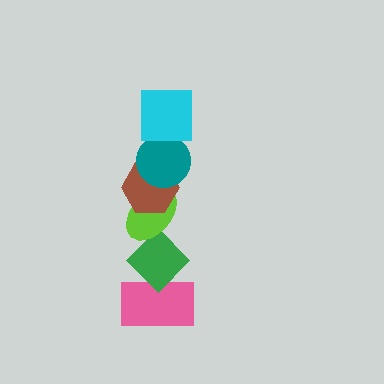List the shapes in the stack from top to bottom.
From top to bottom: the cyan square, the teal circle, the brown hexagon, the lime ellipse, the green diamond, the pink rectangle.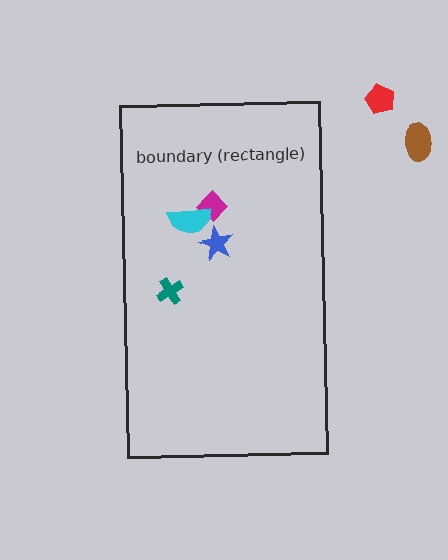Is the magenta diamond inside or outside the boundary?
Inside.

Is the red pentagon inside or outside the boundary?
Outside.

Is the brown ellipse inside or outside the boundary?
Outside.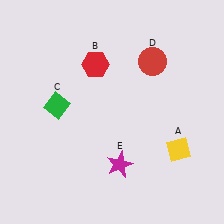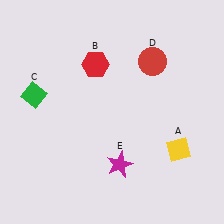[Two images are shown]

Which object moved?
The green diamond (C) moved left.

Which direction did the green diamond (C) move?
The green diamond (C) moved left.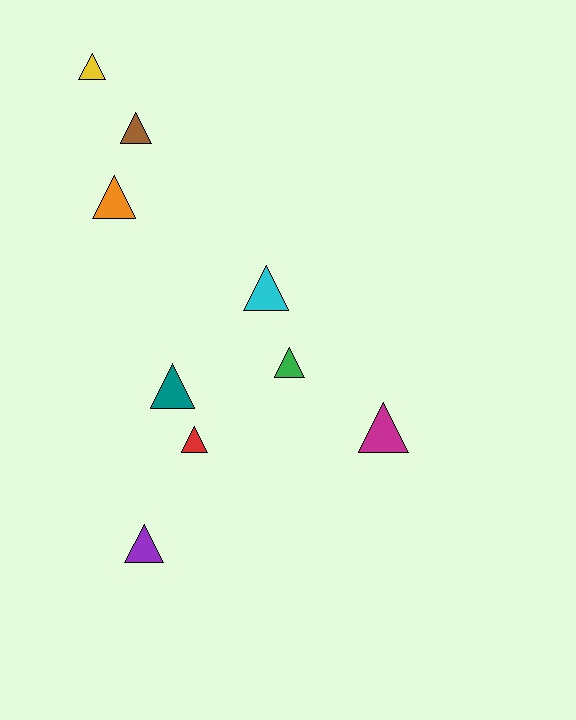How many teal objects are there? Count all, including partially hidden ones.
There is 1 teal object.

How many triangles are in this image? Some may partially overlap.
There are 9 triangles.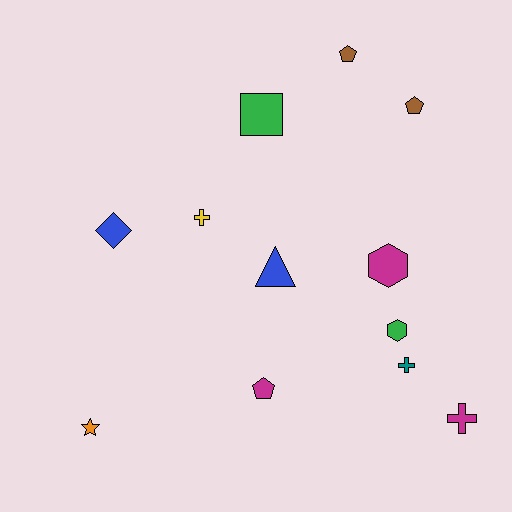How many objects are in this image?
There are 12 objects.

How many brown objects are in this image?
There are 2 brown objects.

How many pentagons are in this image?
There are 3 pentagons.